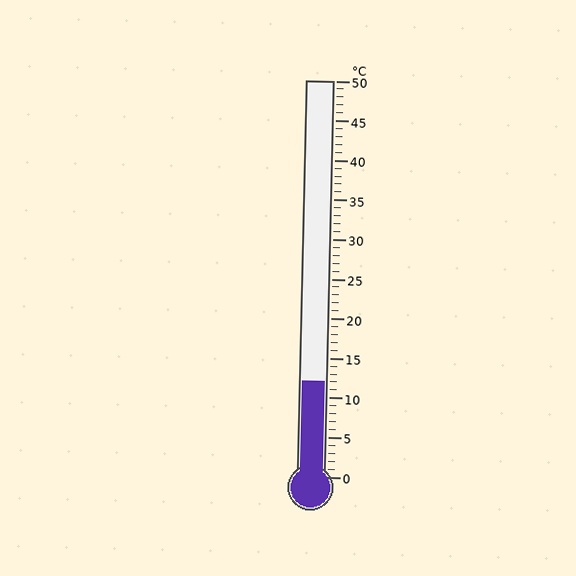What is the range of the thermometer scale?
The thermometer scale ranges from 0°C to 50°C.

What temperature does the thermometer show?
The thermometer shows approximately 12°C.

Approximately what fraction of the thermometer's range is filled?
The thermometer is filled to approximately 25% of its range.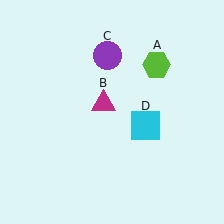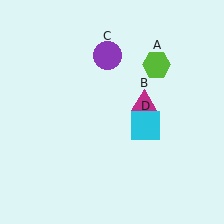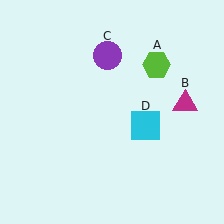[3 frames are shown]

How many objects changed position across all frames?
1 object changed position: magenta triangle (object B).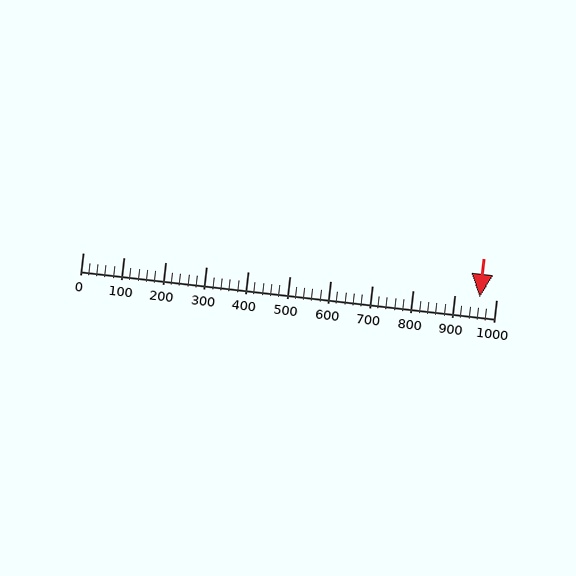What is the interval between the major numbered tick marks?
The major tick marks are spaced 100 units apart.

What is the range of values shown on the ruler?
The ruler shows values from 0 to 1000.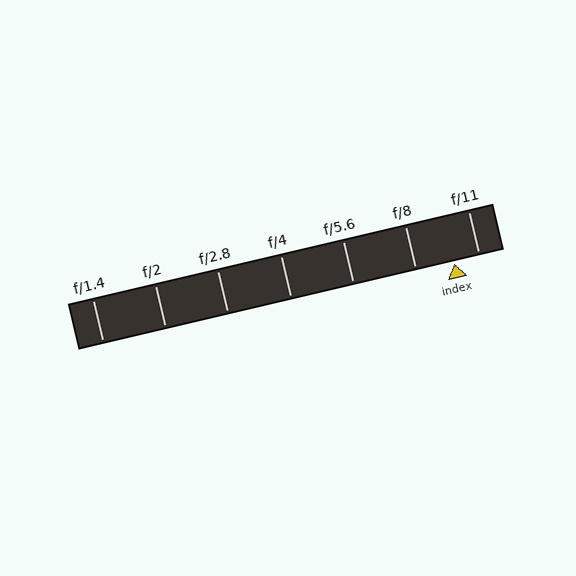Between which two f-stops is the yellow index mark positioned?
The index mark is between f/8 and f/11.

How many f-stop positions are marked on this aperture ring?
There are 7 f-stop positions marked.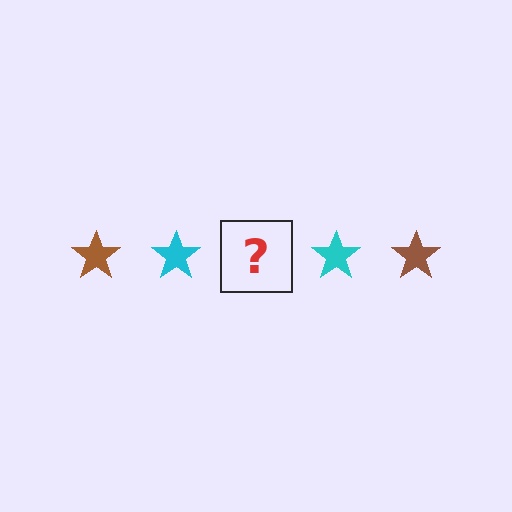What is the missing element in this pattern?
The missing element is a brown star.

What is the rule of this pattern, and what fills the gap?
The rule is that the pattern cycles through brown, cyan stars. The gap should be filled with a brown star.